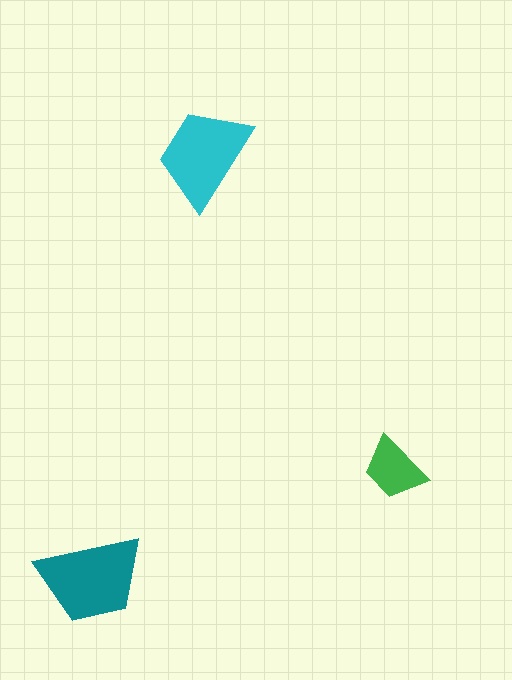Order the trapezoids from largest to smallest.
the teal one, the cyan one, the green one.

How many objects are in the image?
There are 3 objects in the image.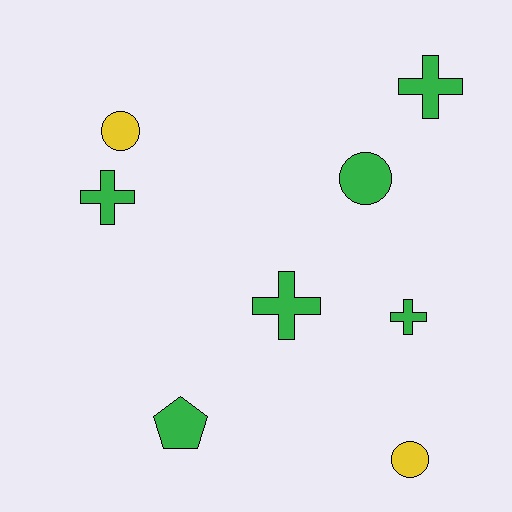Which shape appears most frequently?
Cross, with 4 objects.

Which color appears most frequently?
Green, with 6 objects.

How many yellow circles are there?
There are 2 yellow circles.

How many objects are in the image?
There are 8 objects.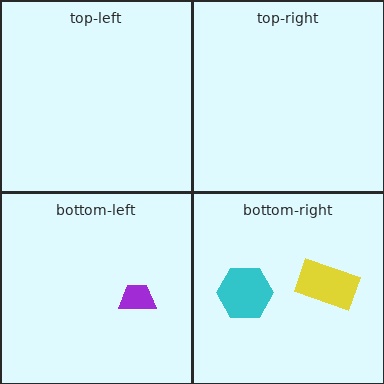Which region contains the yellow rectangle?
The bottom-right region.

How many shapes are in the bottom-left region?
1.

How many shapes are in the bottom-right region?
2.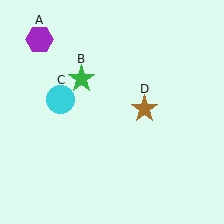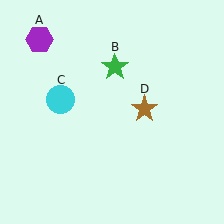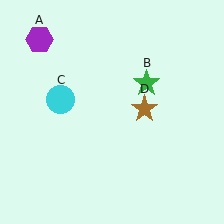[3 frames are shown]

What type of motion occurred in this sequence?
The green star (object B) rotated clockwise around the center of the scene.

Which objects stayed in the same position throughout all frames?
Purple hexagon (object A) and cyan circle (object C) and brown star (object D) remained stationary.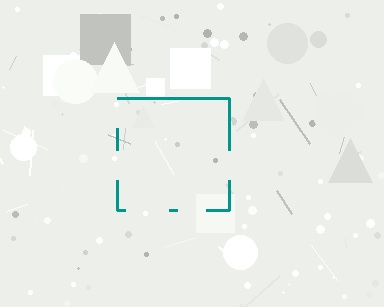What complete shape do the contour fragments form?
The contour fragments form a square.